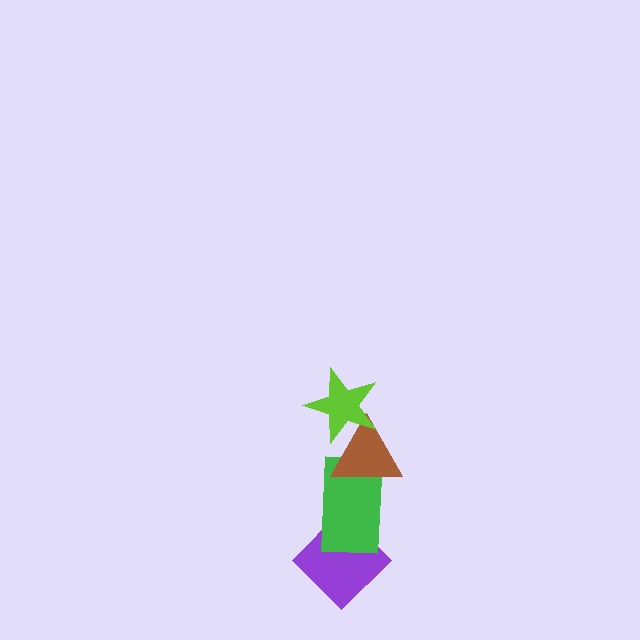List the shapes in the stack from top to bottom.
From top to bottom: the lime star, the brown triangle, the green rectangle, the purple diamond.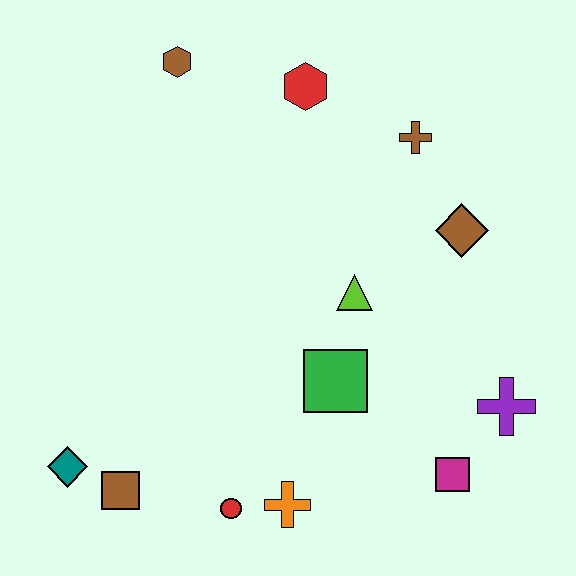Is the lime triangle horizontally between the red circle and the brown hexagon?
No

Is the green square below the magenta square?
No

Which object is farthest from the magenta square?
The brown hexagon is farthest from the magenta square.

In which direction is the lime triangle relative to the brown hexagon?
The lime triangle is below the brown hexagon.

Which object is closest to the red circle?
The orange cross is closest to the red circle.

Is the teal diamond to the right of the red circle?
No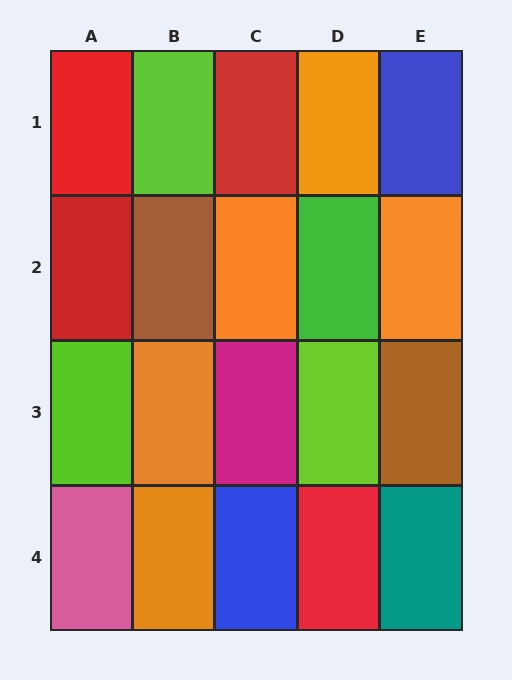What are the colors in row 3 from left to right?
Lime, orange, magenta, lime, brown.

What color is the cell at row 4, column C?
Blue.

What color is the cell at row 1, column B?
Lime.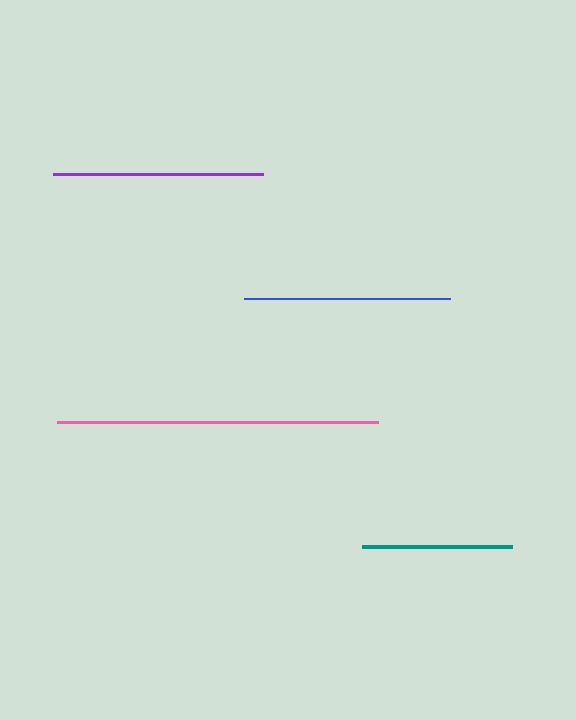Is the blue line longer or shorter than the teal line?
The blue line is longer than the teal line.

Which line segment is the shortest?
The teal line is the shortest at approximately 150 pixels.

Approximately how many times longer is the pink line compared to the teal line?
The pink line is approximately 2.1 times the length of the teal line.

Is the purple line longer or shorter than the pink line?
The pink line is longer than the purple line.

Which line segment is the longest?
The pink line is the longest at approximately 321 pixels.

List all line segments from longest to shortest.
From longest to shortest: pink, purple, blue, teal.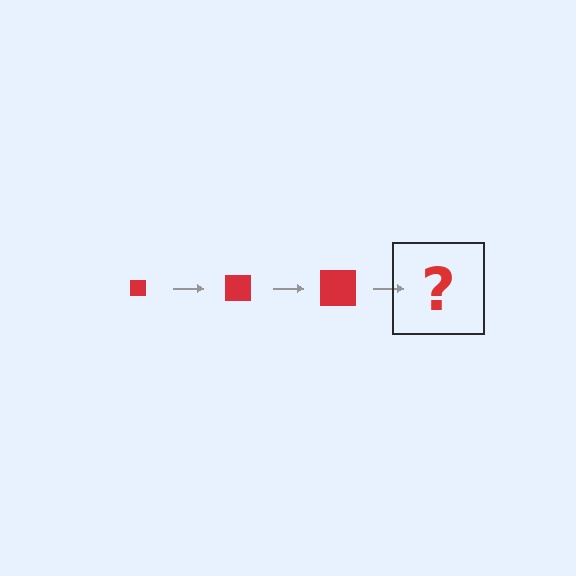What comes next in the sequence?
The next element should be a red square, larger than the previous one.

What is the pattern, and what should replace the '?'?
The pattern is that the square gets progressively larger each step. The '?' should be a red square, larger than the previous one.